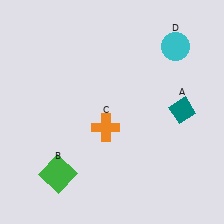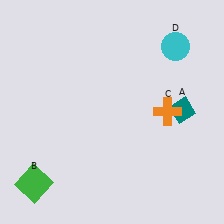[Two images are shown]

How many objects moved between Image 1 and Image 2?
2 objects moved between the two images.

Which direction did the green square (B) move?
The green square (B) moved left.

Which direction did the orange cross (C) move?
The orange cross (C) moved right.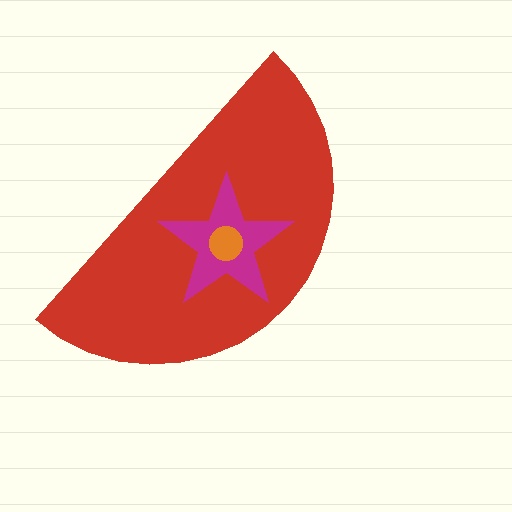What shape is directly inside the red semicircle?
The magenta star.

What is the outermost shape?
The red semicircle.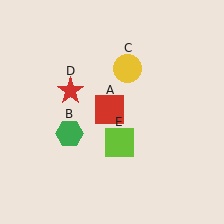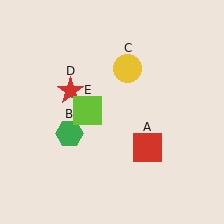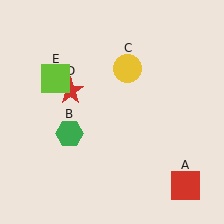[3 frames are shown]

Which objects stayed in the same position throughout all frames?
Green hexagon (object B) and yellow circle (object C) and red star (object D) remained stationary.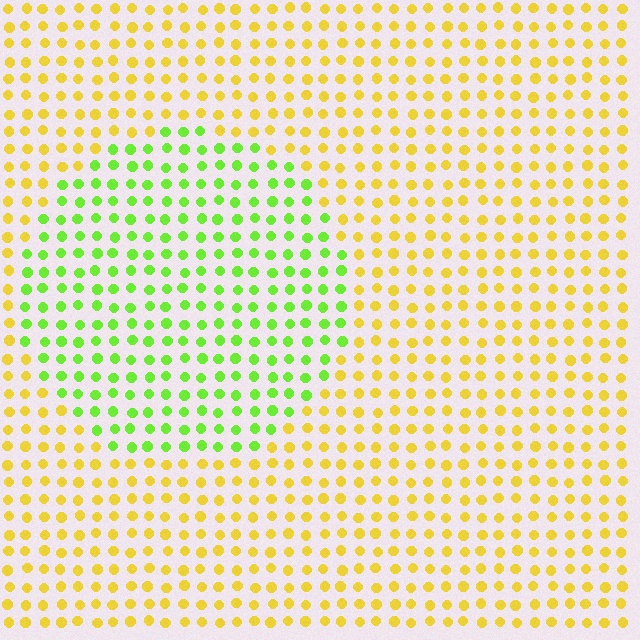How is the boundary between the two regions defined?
The boundary is defined purely by a slight shift in hue (about 51 degrees). Spacing, size, and orientation are identical on both sides.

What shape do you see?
I see a circle.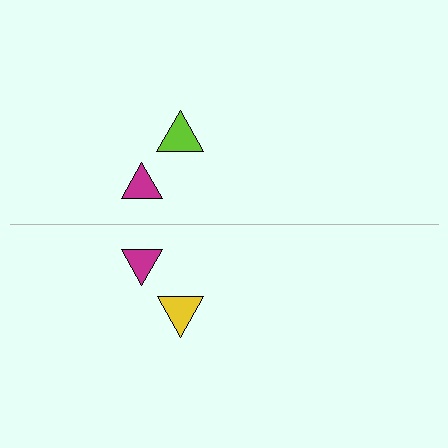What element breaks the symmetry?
The yellow triangle on the bottom side breaks the symmetry — its mirror counterpart is lime.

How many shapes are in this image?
There are 4 shapes in this image.